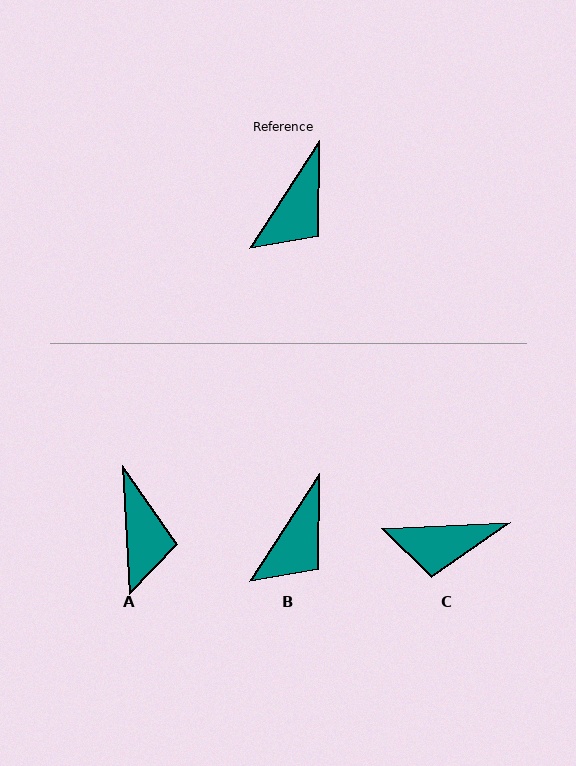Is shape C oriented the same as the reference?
No, it is off by about 54 degrees.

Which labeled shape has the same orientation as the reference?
B.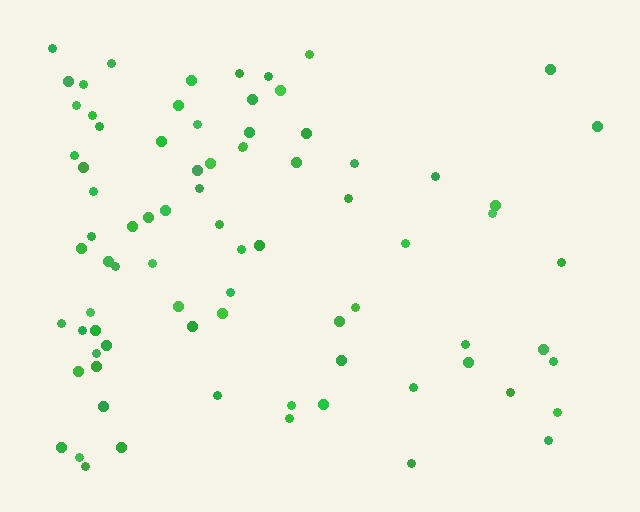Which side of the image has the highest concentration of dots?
The left.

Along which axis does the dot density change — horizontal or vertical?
Horizontal.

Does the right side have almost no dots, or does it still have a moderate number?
Still a moderate number, just noticeably fewer than the left.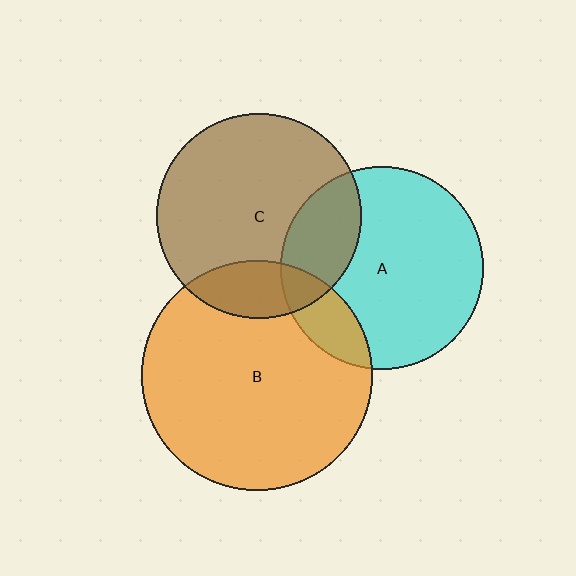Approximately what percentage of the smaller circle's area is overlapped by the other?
Approximately 20%.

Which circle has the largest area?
Circle B (orange).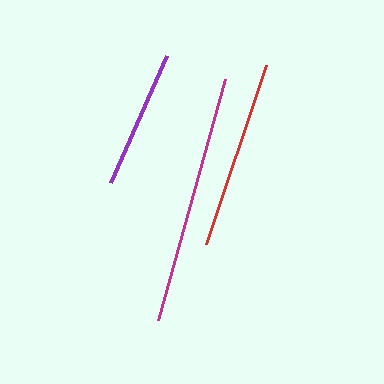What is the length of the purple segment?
The purple segment is approximately 139 pixels long.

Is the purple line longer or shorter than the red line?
The red line is longer than the purple line.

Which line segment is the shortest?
The purple line is the shortest at approximately 139 pixels.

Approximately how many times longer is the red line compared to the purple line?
The red line is approximately 1.4 times the length of the purple line.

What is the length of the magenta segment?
The magenta segment is approximately 250 pixels long.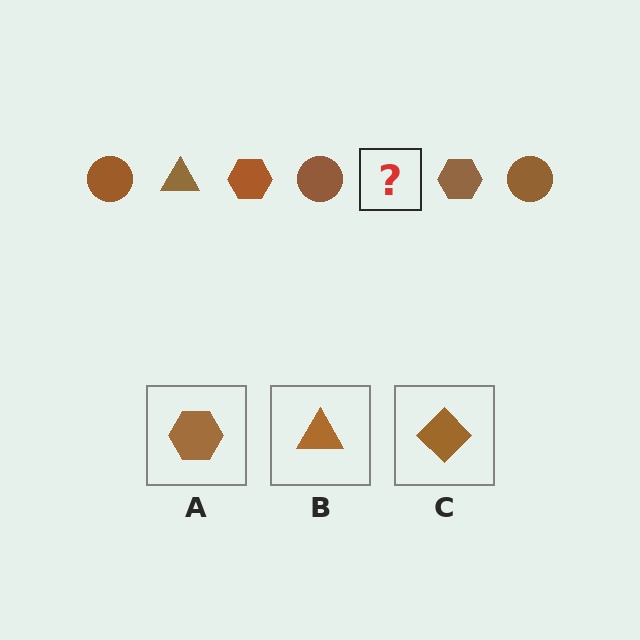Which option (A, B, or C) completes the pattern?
B.